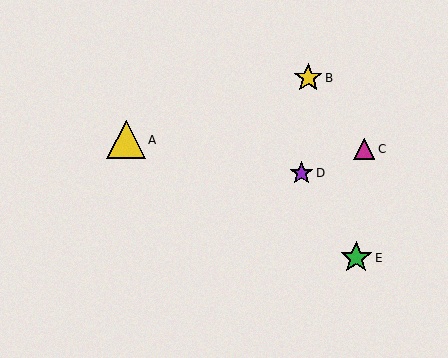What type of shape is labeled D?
Shape D is a purple star.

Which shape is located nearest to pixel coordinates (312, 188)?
The purple star (labeled D) at (301, 173) is nearest to that location.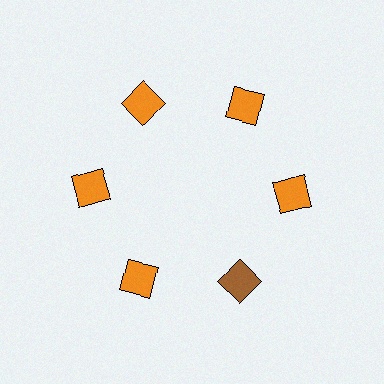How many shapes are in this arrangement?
There are 6 shapes arranged in a ring pattern.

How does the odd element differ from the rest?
It has a different color: brown instead of orange.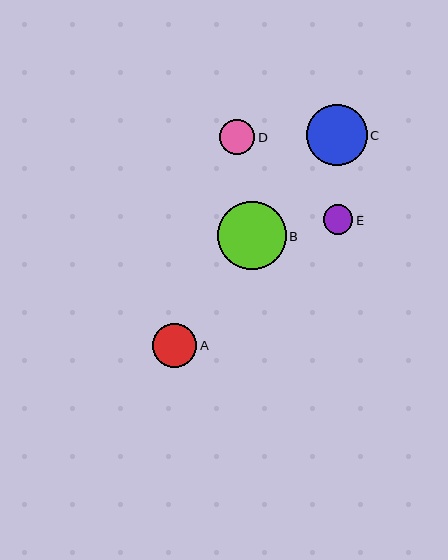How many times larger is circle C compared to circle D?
Circle C is approximately 1.7 times the size of circle D.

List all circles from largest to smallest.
From largest to smallest: B, C, A, D, E.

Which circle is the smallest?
Circle E is the smallest with a size of approximately 29 pixels.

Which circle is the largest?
Circle B is the largest with a size of approximately 69 pixels.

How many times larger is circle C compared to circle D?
Circle C is approximately 1.7 times the size of circle D.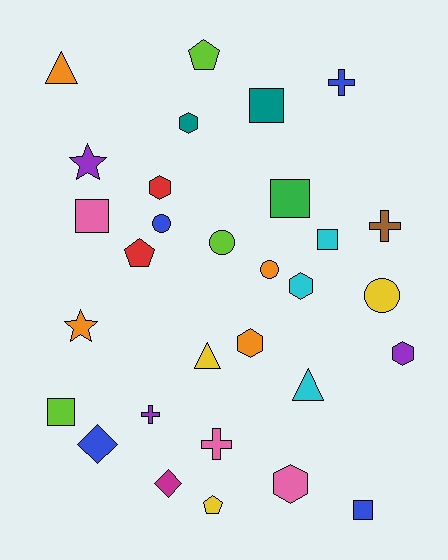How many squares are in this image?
There are 6 squares.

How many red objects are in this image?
There are 2 red objects.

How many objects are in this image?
There are 30 objects.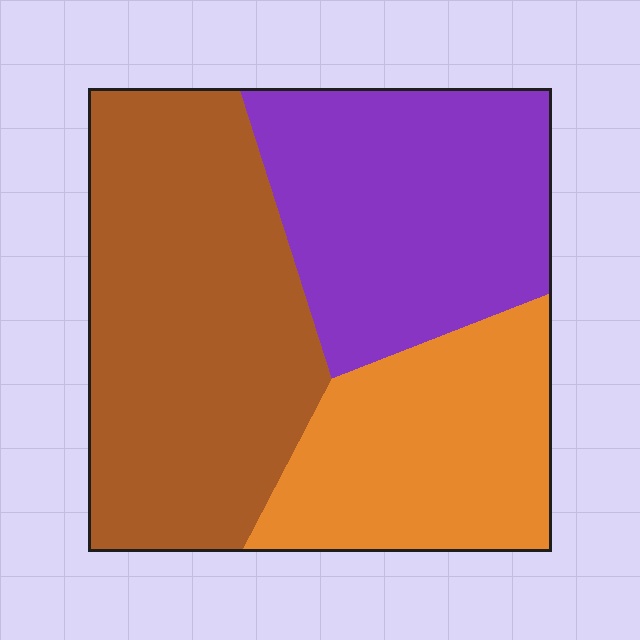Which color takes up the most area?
Brown, at roughly 45%.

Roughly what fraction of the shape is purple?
Purple covers roughly 30% of the shape.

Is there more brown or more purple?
Brown.